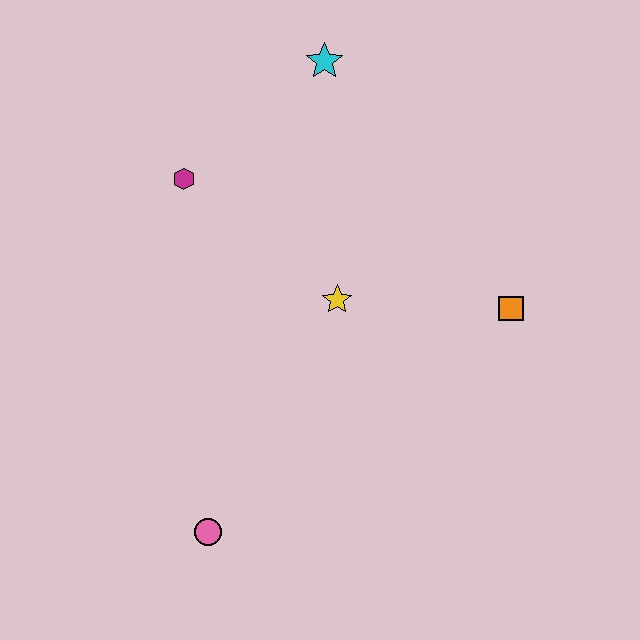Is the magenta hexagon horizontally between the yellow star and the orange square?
No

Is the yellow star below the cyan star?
Yes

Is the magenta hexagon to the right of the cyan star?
No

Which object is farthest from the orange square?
The pink circle is farthest from the orange square.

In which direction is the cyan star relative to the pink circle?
The cyan star is above the pink circle.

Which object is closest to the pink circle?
The yellow star is closest to the pink circle.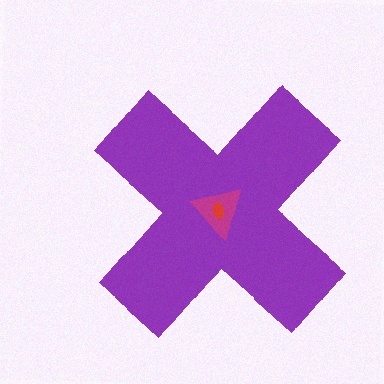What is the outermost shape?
The purple cross.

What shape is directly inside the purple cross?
The magenta triangle.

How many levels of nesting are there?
3.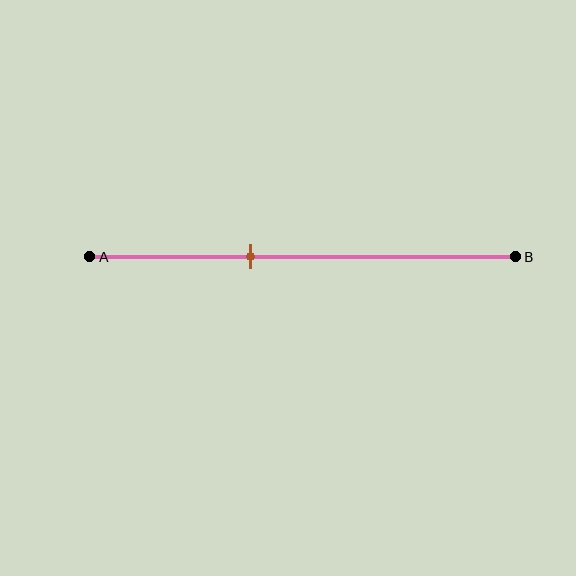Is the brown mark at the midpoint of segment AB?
No, the mark is at about 40% from A, not at the 50% midpoint.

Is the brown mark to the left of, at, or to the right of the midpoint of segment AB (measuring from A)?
The brown mark is to the left of the midpoint of segment AB.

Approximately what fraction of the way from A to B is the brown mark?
The brown mark is approximately 40% of the way from A to B.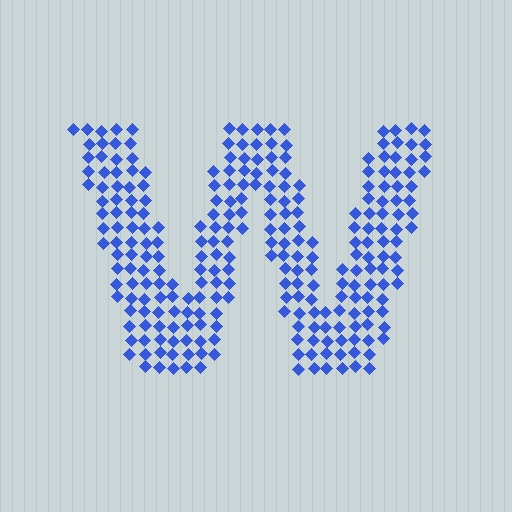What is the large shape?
The large shape is the letter W.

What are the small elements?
The small elements are diamonds.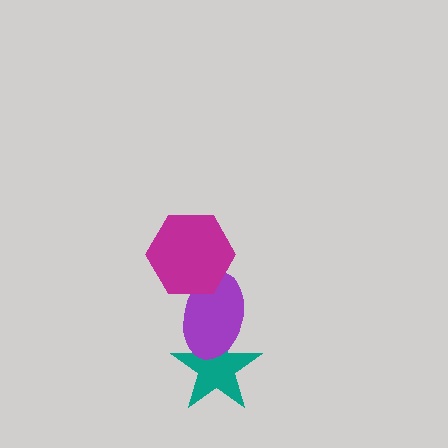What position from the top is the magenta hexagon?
The magenta hexagon is 1st from the top.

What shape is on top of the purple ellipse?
The magenta hexagon is on top of the purple ellipse.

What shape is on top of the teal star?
The purple ellipse is on top of the teal star.